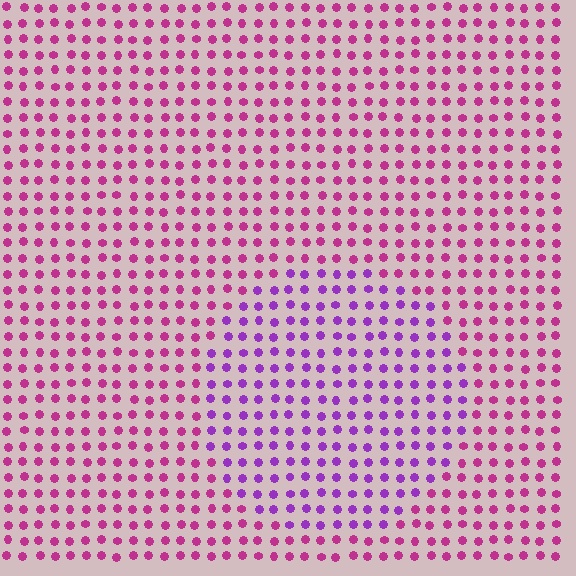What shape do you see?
I see a circle.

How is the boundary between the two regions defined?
The boundary is defined purely by a slight shift in hue (about 38 degrees). Spacing, size, and orientation are identical on both sides.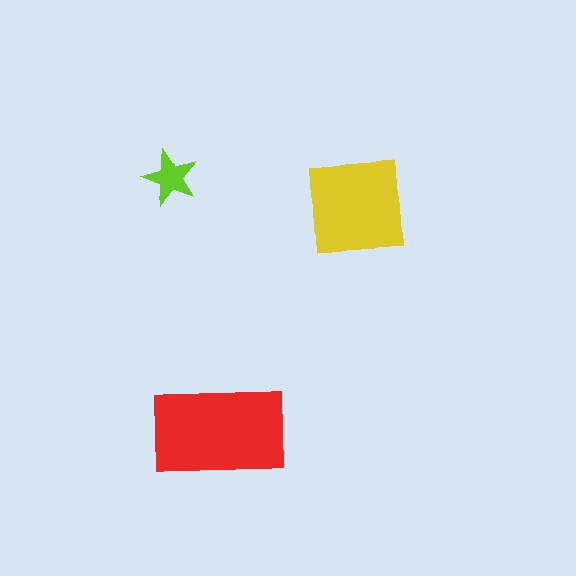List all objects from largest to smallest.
The red rectangle, the yellow square, the lime star.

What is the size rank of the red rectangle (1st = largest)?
1st.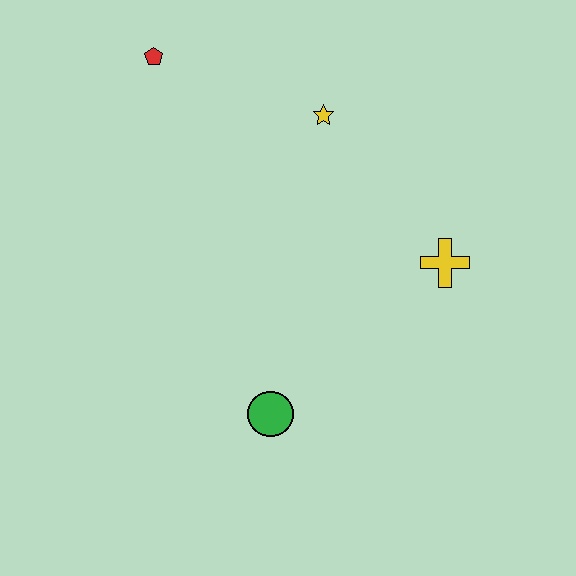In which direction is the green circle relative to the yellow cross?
The green circle is to the left of the yellow cross.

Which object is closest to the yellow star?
The red pentagon is closest to the yellow star.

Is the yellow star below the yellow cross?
No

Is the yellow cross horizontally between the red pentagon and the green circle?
No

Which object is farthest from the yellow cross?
The red pentagon is farthest from the yellow cross.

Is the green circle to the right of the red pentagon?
Yes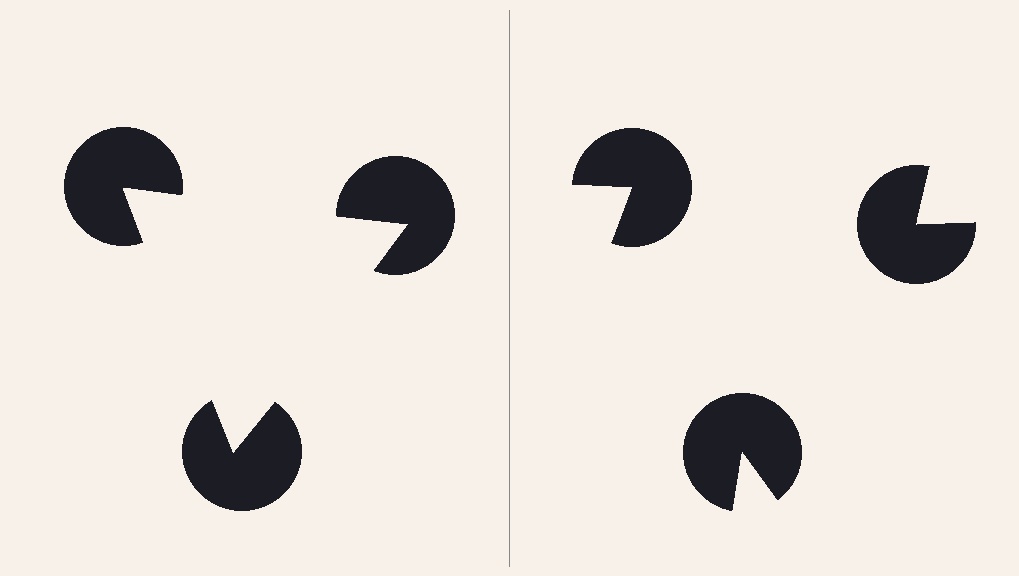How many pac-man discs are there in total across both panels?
6 — 3 on each side.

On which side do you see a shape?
An illusory triangle appears on the left side. On the right side the wedge cuts are rotated, so no coherent shape forms.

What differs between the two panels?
The pac-man discs are positioned identically on both sides; only the wedge orientations differ. On the left they align to a triangle; on the right they are misaligned.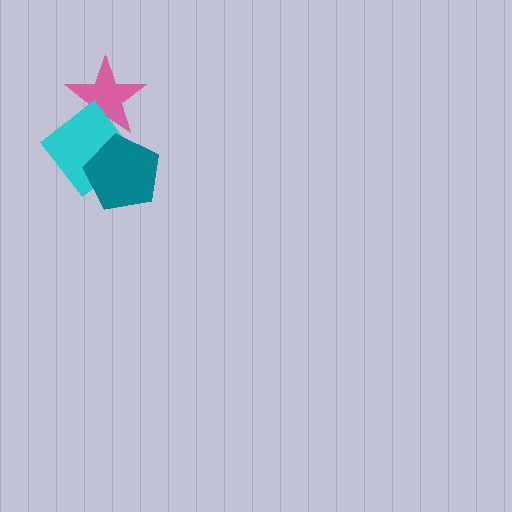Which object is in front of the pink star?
The cyan diamond is in front of the pink star.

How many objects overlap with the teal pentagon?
1 object overlaps with the teal pentagon.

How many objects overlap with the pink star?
1 object overlaps with the pink star.